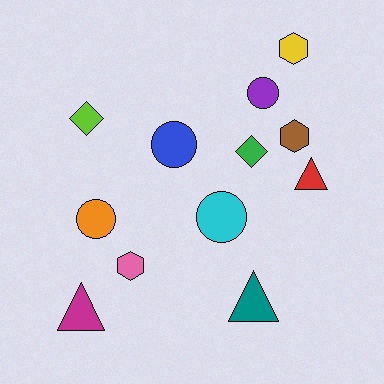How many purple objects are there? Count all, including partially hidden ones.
There is 1 purple object.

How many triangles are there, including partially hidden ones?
There are 3 triangles.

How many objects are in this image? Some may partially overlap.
There are 12 objects.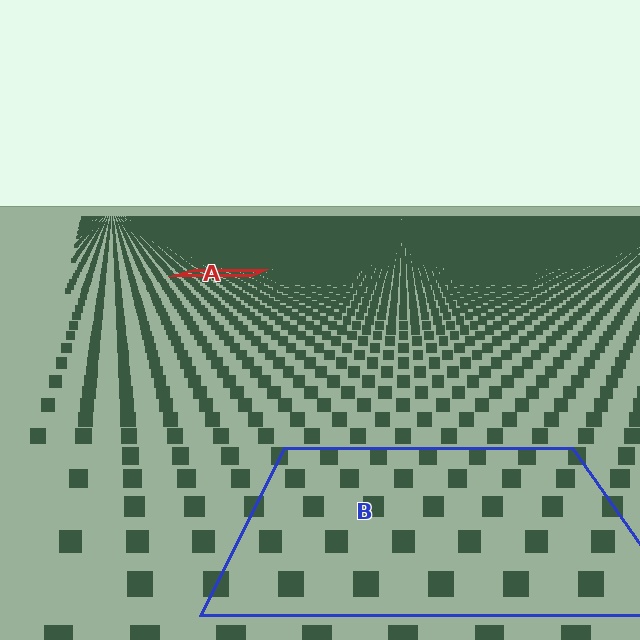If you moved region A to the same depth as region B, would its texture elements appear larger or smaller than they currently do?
They would appear larger. At a closer depth, the same texture elements are projected at a bigger on-screen size.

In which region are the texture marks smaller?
The texture marks are smaller in region A, because it is farther away.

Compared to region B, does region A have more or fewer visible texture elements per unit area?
Region A has more texture elements per unit area — they are packed more densely because it is farther away.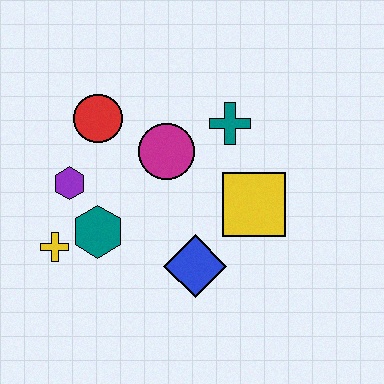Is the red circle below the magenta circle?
No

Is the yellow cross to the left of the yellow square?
Yes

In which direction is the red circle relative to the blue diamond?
The red circle is above the blue diamond.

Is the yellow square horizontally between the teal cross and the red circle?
No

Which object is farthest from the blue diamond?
The red circle is farthest from the blue diamond.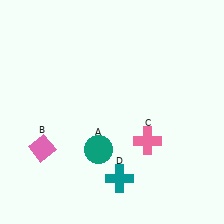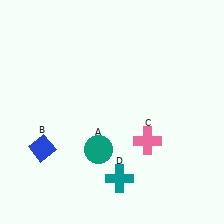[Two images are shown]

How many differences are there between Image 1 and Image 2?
There is 1 difference between the two images.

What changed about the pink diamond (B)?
In Image 1, B is pink. In Image 2, it changed to blue.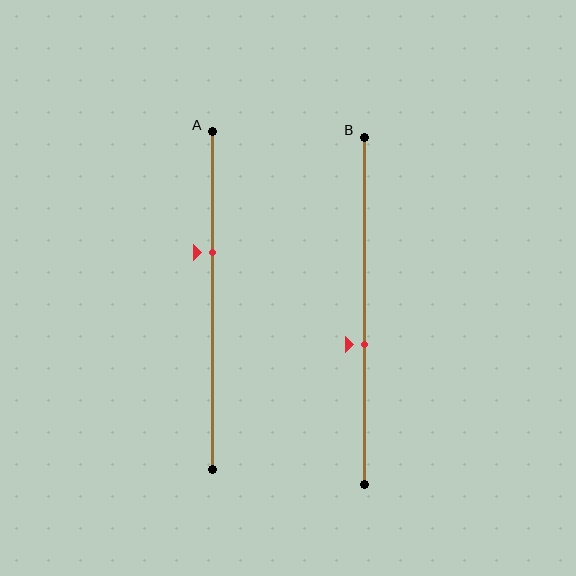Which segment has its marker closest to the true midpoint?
Segment B has its marker closest to the true midpoint.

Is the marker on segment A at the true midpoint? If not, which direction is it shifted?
No, the marker on segment A is shifted upward by about 14% of the segment length.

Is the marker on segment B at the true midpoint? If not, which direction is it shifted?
No, the marker on segment B is shifted downward by about 10% of the segment length.